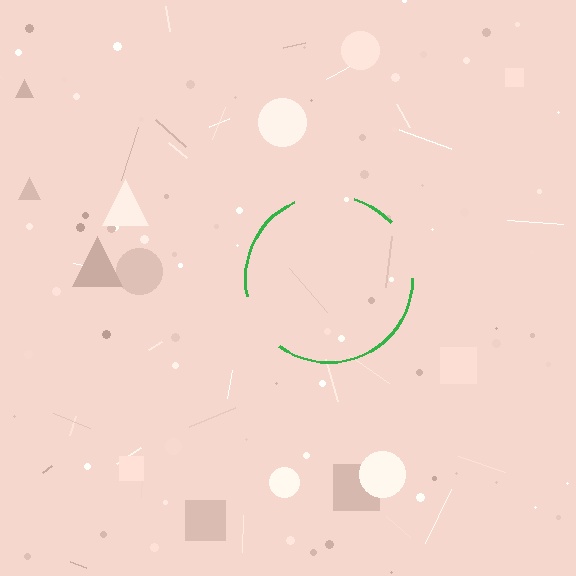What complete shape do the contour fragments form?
The contour fragments form a circle.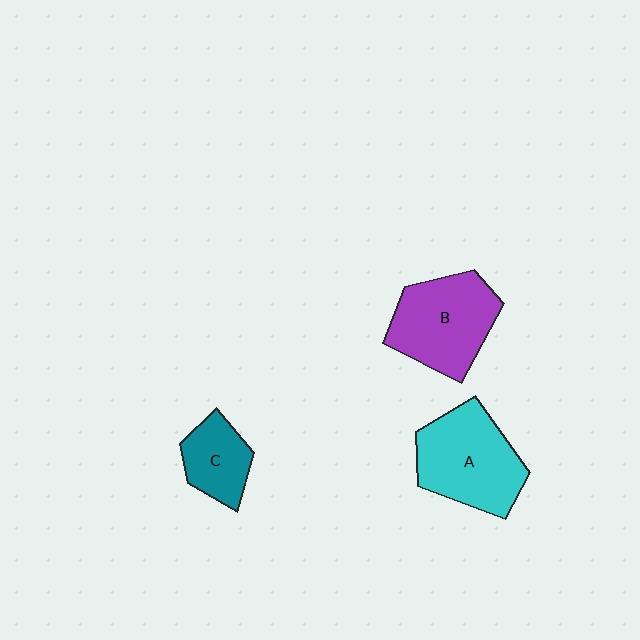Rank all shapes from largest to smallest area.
From largest to smallest: A (cyan), B (purple), C (teal).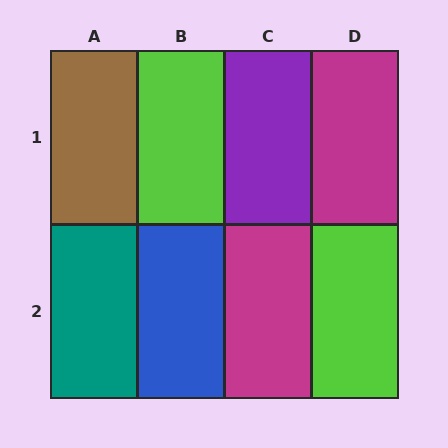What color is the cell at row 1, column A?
Brown.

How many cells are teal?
1 cell is teal.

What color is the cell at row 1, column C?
Purple.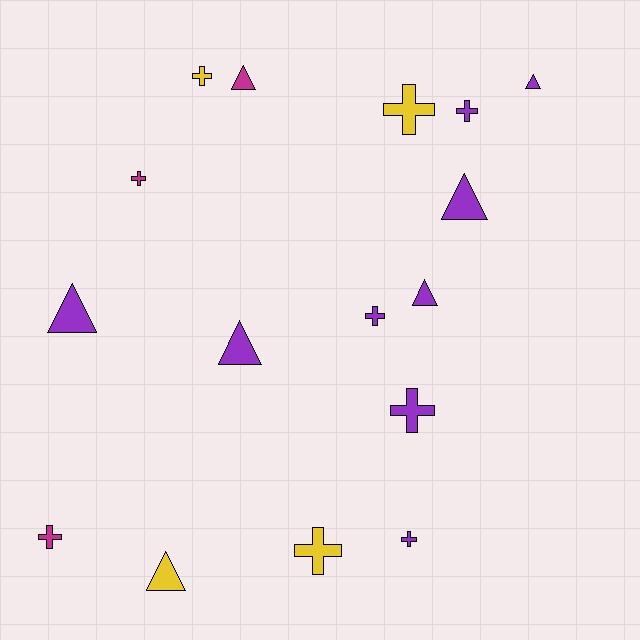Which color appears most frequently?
Purple, with 9 objects.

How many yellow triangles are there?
There is 1 yellow triangle.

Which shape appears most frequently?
Cross, with 9 objects.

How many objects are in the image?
There are 16 objects.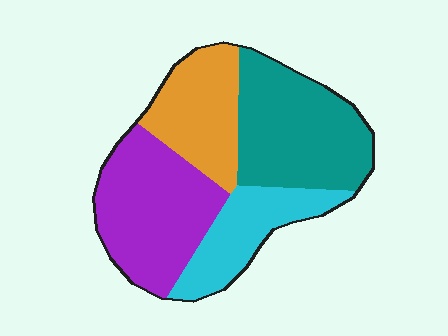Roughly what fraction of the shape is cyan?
Cyan takes up between a sixth and a third of the shape.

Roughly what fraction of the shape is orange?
Orange takes up about one fifth (1/5) of the shape.